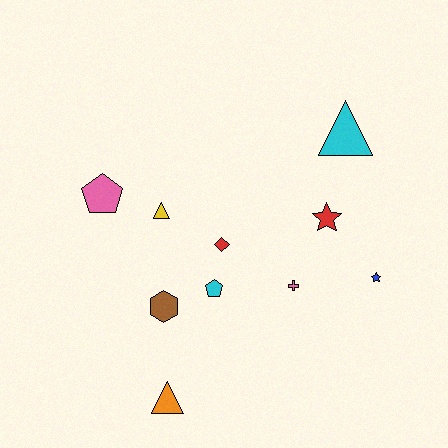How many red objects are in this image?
There are 2 red objects.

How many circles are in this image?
There are no circles.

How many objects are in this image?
There are 10 objects.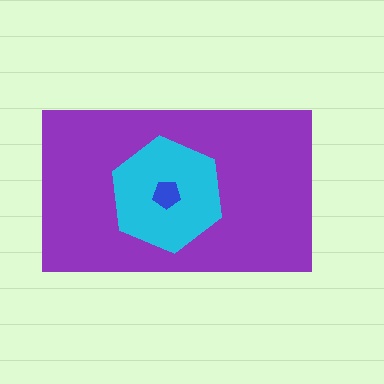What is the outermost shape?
The purple rectangle.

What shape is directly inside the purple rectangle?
The cyan hexagon.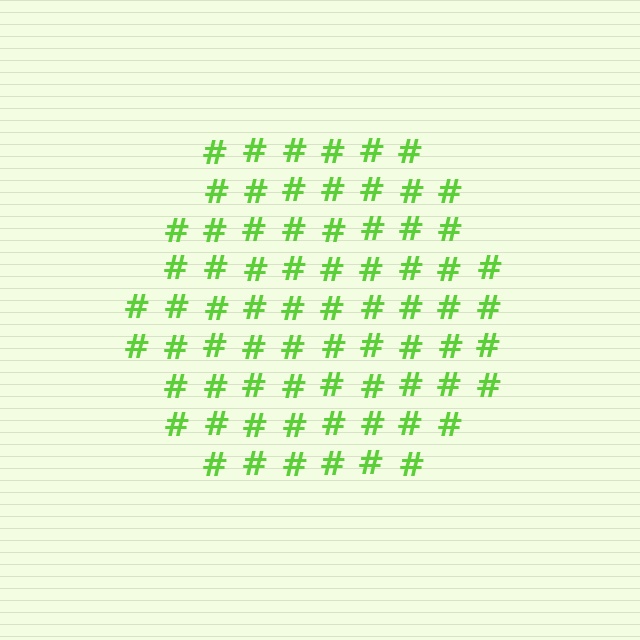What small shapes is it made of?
It is made of small hash symbols.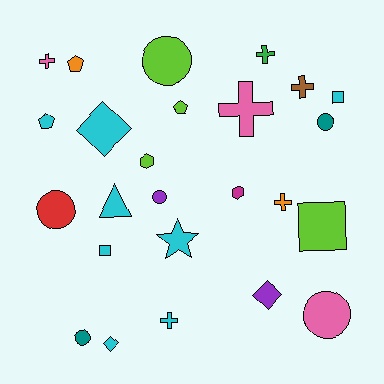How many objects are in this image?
There are 25 objects.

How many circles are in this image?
There are 6 circles.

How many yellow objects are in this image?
There are no yellow objects.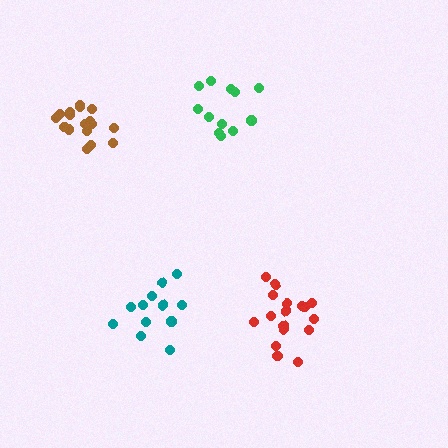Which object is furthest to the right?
The red cluster is rightmost.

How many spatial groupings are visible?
There are 4 spatial groupings.